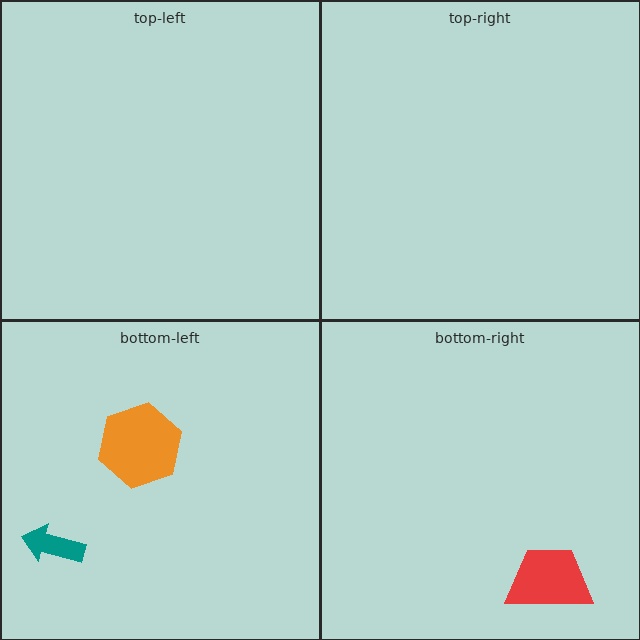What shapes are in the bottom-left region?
The teal arrow, the orange hexagon.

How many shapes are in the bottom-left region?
2.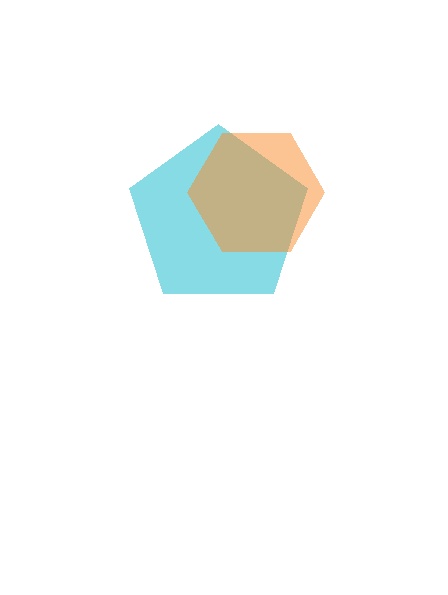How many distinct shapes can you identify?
There are 2 distinct shapes: a cyan pentagon, an orange hexagon.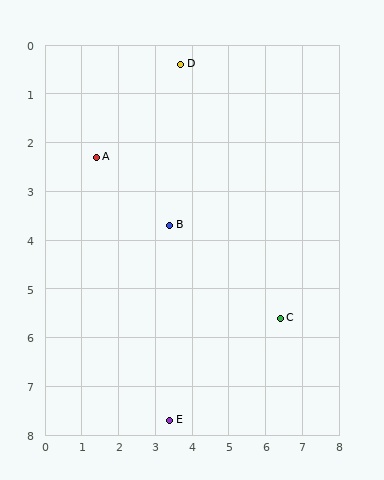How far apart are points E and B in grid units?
Points E and B are about 4.0 grid units apart.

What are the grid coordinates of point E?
Point E is at approximately (3.4, 7.7).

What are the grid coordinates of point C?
Point C is at approximately (6.4, 5.6).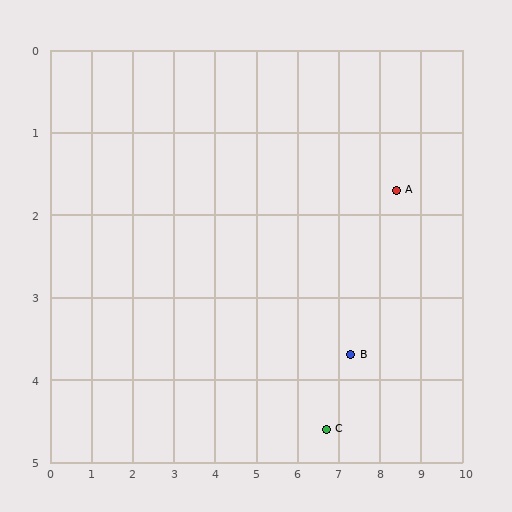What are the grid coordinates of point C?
Point C is at approximately (6.7, 4.6).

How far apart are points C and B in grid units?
Points C and B are about 1.1 grid units apart.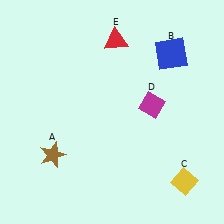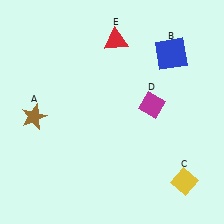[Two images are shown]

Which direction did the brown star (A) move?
The brown star (A) moved up.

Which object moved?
The brown star (A) moved up.